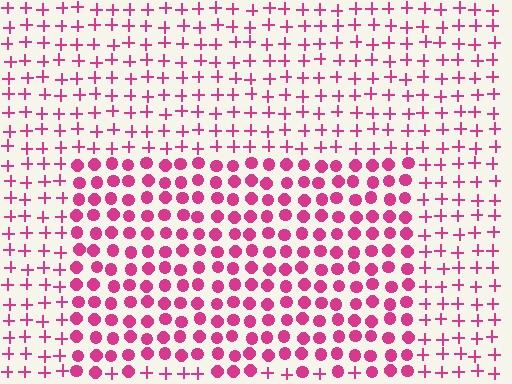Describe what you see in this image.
The image is filled with small magenta elements arranged in a uniform grid. A rectangle-shaped region contains circles, while the surrounding area contains plus signs. The boundary is defined purely by the change in element shape.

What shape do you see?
I see a rectangle.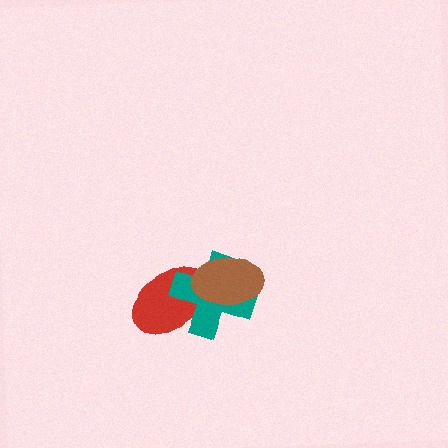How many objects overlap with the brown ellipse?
2 objects overlap with the brown ellipse.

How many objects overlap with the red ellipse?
2 objects overlap with the red ellipse.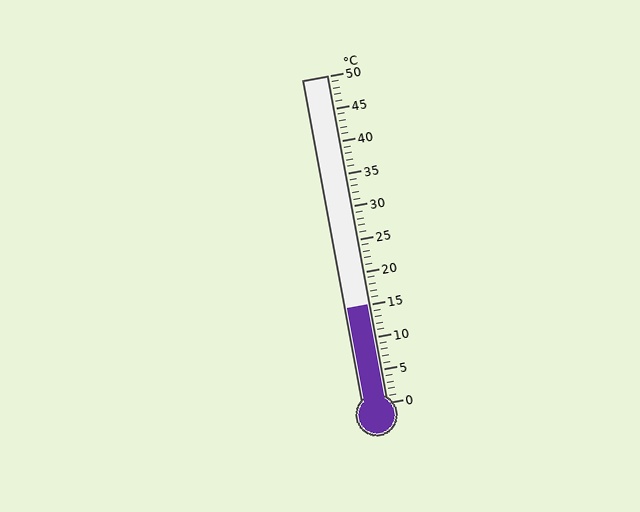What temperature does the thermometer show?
The thermometer shows approximately 15°C.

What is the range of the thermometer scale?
The thermometer scale ranges from 0°C to 50°C.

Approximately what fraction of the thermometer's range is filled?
The thermometer is filled to approximately 30% of its range.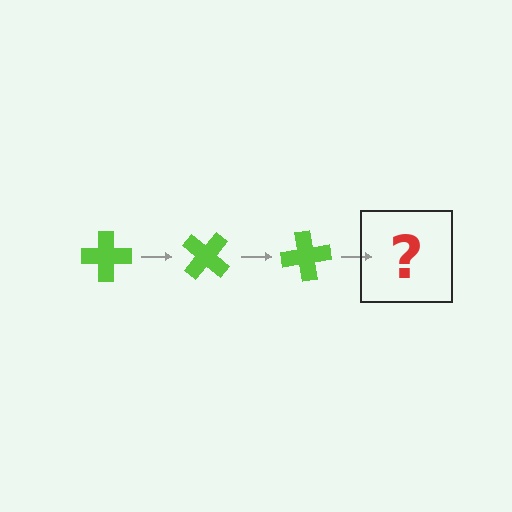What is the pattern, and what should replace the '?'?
The pattern is that the cross rotates 40 degrees each step. The '?' should be a lime cross rotated 120 degrees.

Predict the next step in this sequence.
The next step is a lime cross rotated 120 degrees.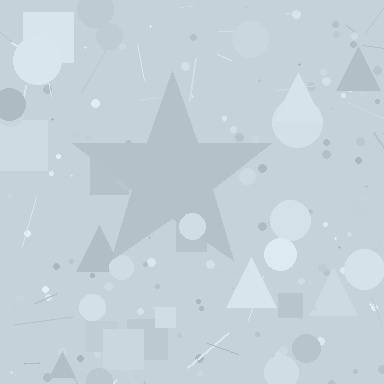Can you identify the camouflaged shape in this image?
The camouflaged shape is a star.